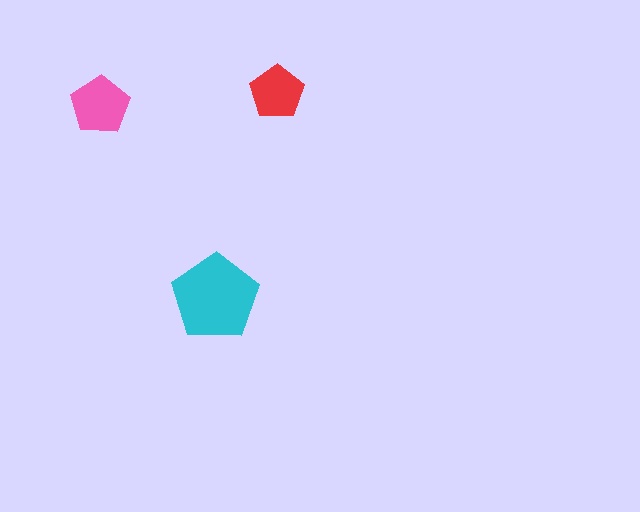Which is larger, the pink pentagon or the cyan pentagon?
The cyan one.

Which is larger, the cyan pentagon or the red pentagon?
The cyan one.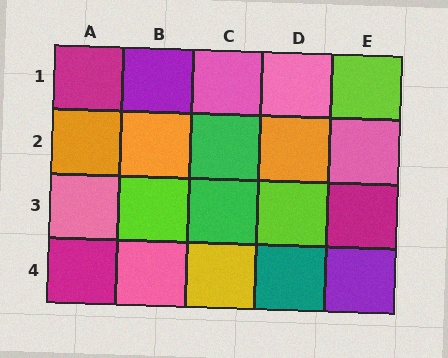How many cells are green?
2 cells are green.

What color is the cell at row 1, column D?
Pink.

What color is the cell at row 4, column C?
Yellow.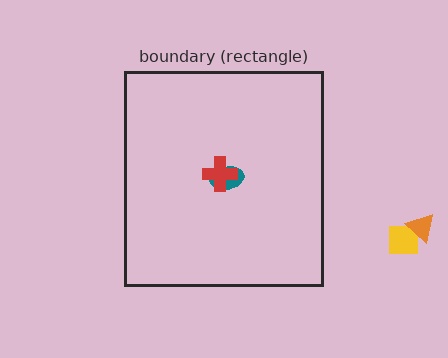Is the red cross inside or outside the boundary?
Inside.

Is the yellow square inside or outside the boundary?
Outside.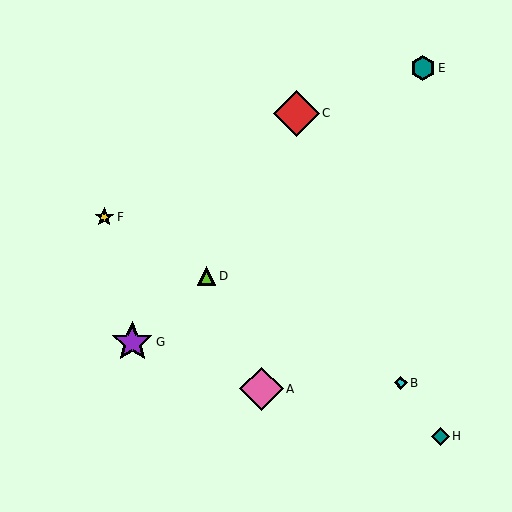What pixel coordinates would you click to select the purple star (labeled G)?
Click at (132, 342) to select the purple star G.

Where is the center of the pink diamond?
The center of the pink diamond is at (261, 389).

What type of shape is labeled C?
Shape C is a red diamond.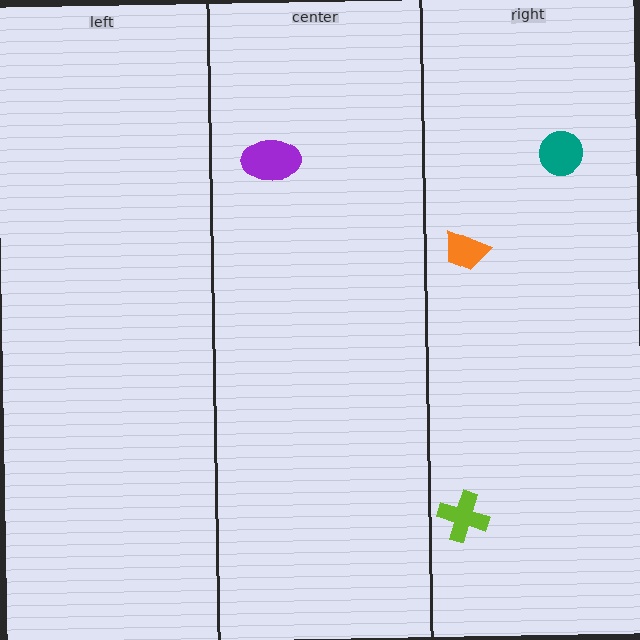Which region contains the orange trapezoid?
The right region.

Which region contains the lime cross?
The right region.